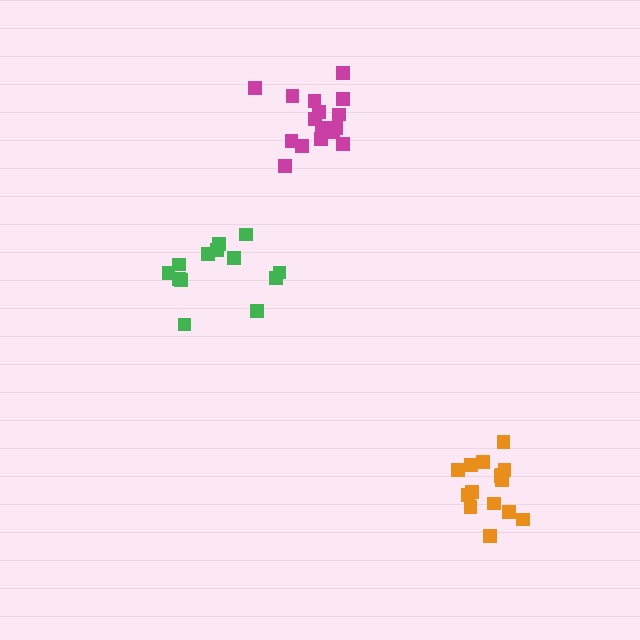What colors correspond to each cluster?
The clusters are colored: green, orange, magenta.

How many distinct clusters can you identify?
There are 3 distinct clusters.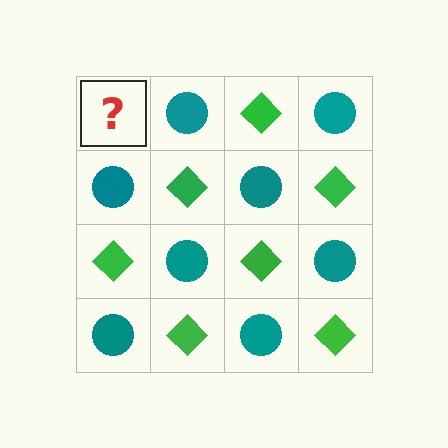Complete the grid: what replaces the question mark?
The question mark should be replaced with a green diamond.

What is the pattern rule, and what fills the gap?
The rule is that it alternates green diamond and teal circle in a checkerboard pattern. The gap should be filled with a green diamond.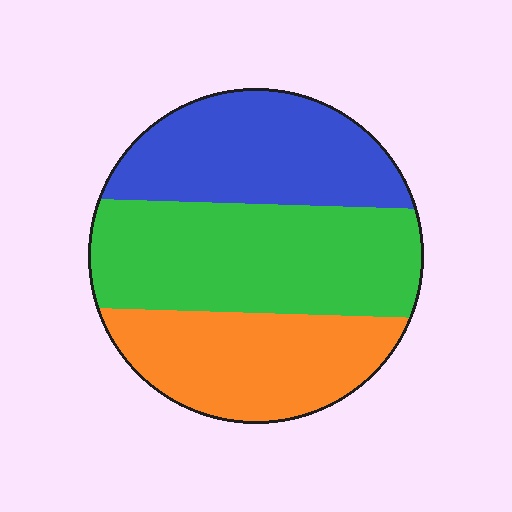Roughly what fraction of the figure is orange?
Orange takes up about one quarter (1/4) of the figure.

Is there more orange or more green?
Green.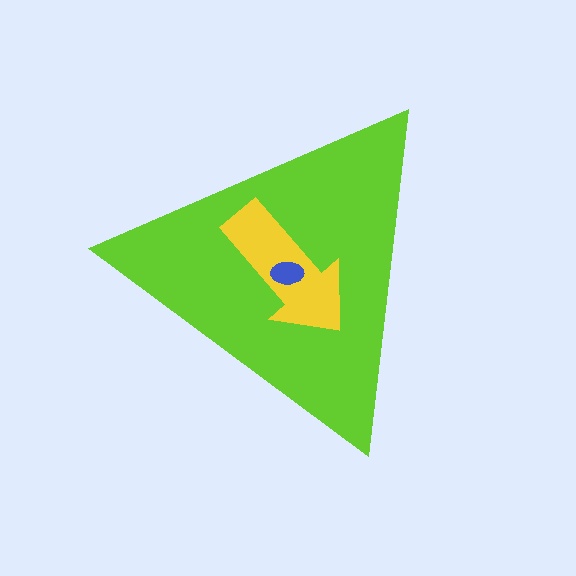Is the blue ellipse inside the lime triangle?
Yes.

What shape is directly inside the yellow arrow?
The blue ellipse.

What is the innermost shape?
The blue ellipse.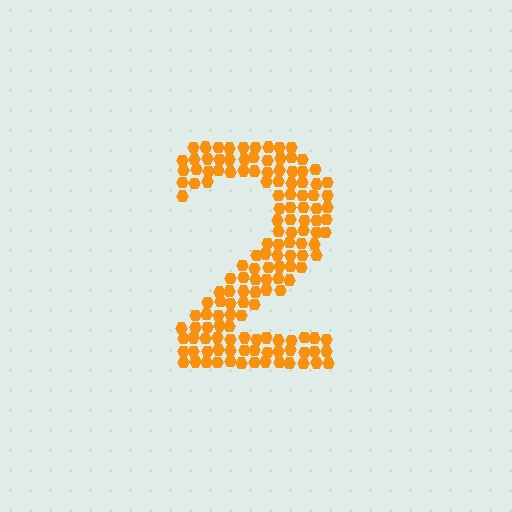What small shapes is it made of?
It is made of small hexagons.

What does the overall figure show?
The overall figure shows the digit 2.